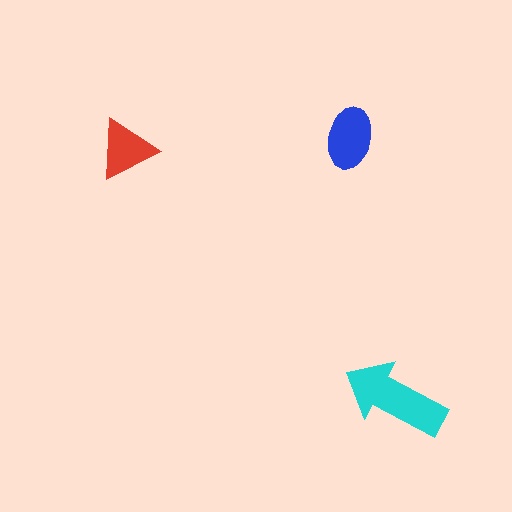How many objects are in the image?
There are 3 objects in the image.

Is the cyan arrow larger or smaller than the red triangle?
Larger.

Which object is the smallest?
The red triangle.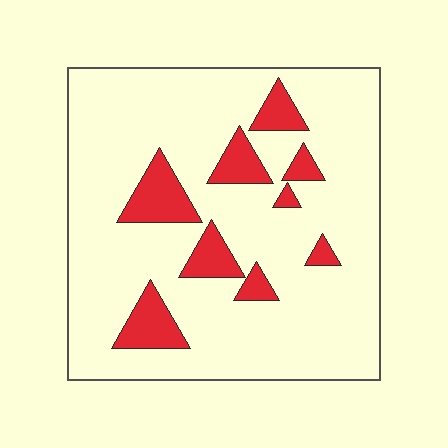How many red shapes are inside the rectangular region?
9.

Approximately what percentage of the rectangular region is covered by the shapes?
Approximately 15%.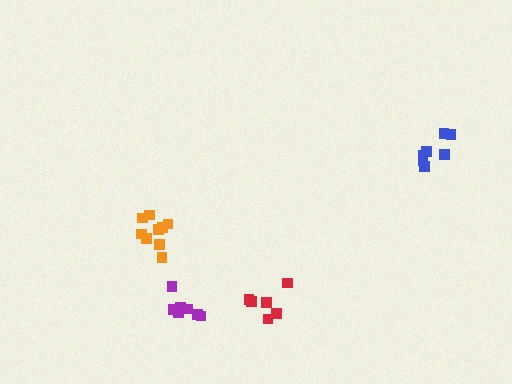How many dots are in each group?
Group 1: 6 dots, Group 2: 7 dots, Group 3: 9 dots, Group 4: 7 dots (29 total).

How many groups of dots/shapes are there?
There are 4 groups.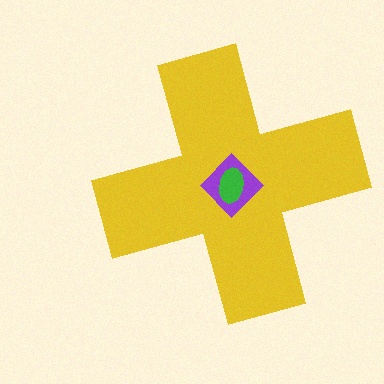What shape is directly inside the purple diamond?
The green ellipse.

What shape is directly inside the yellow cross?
The purple diamond.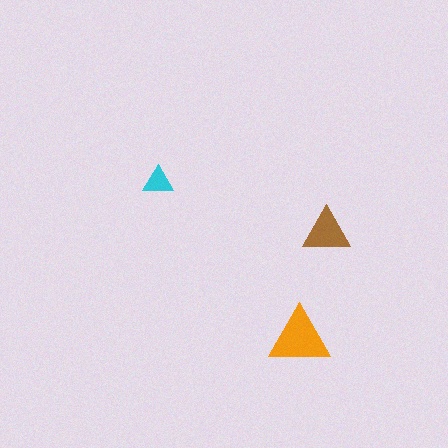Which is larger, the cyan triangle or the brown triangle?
The brown one.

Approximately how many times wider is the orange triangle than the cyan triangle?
About 2 times wider.